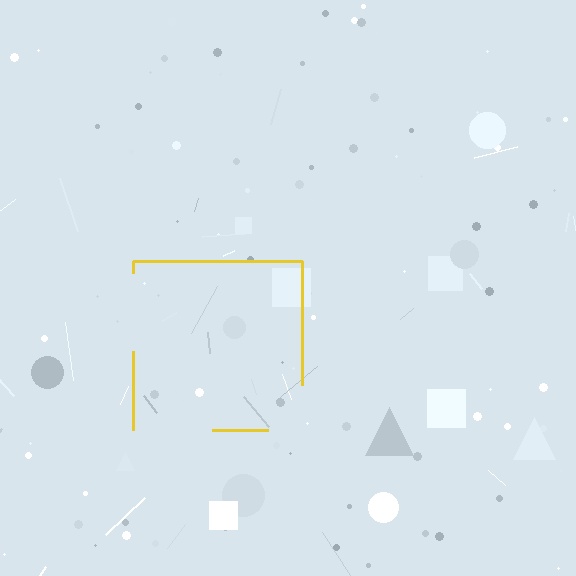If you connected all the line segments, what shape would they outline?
They would outline a square.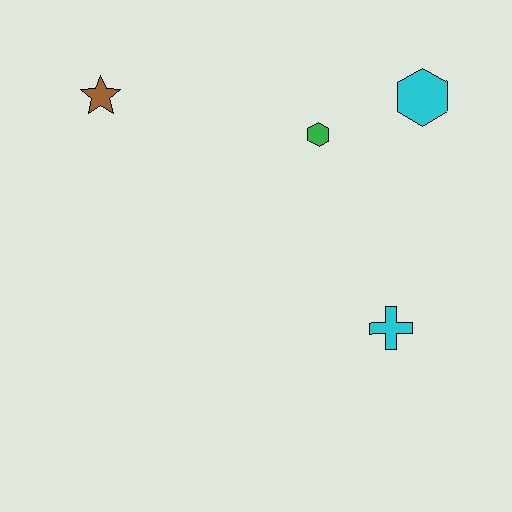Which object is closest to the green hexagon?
The cyan hexagon is closest to the green hexagon.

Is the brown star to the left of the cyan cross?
Yes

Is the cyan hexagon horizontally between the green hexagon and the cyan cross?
No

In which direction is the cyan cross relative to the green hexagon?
The cyan cross is below the green hexagon.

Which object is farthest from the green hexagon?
The brown star is farthest from the green hexagon.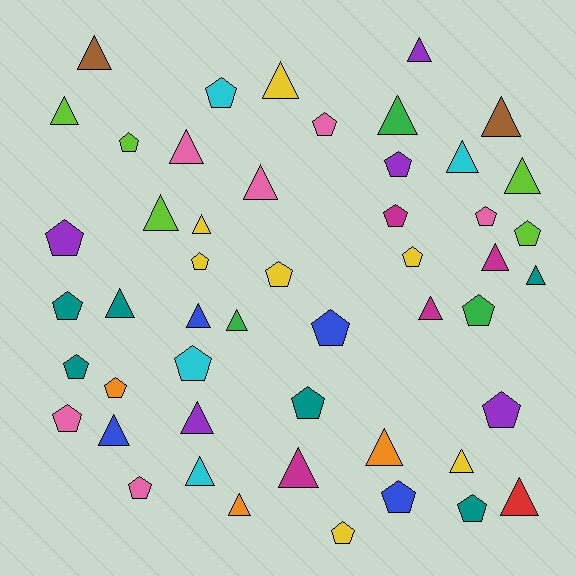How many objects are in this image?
There are 50 objects.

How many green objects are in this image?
There are 3 green objects.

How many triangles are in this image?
There are 26 triangles.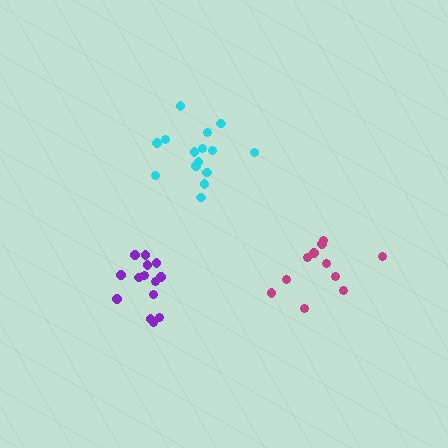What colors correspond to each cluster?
The clusters are colored: cyan, purple, magenta.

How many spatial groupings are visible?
There are 3 spatial groupings.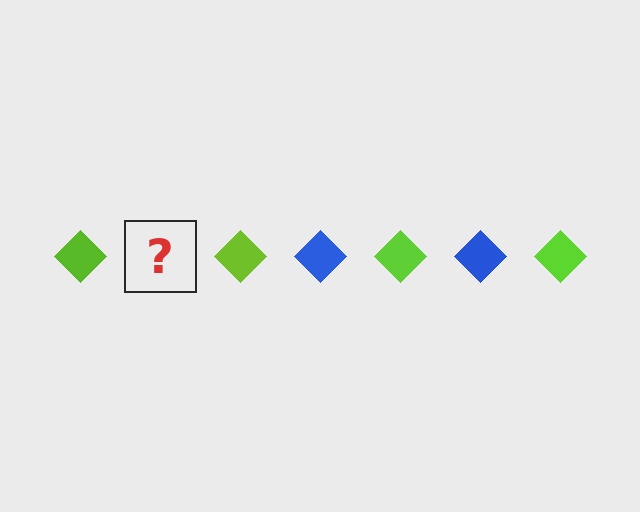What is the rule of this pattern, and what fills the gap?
The rule is that the pattern cycles through lime, blue diamonds. The gap should be filled with a blue diamond.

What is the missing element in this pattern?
The missing element is a blue diamond.